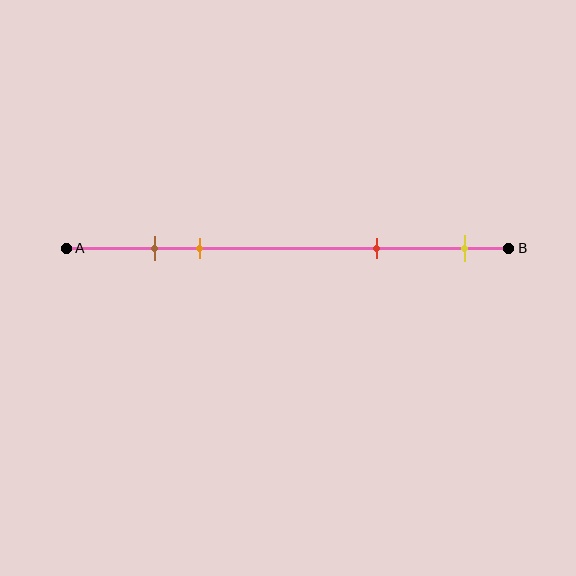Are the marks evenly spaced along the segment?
No, the marks are not evenly spaced.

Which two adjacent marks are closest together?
The brown and orange marks are the closest adjacent pair.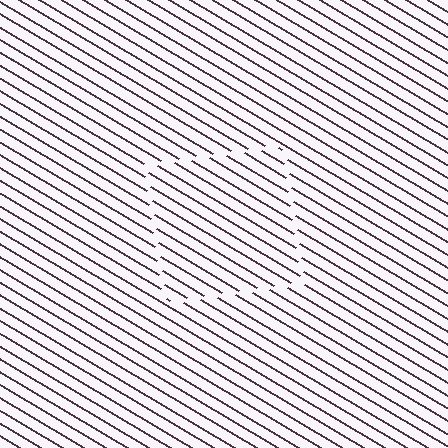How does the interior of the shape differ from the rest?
The interior of the shape contains the same grating, shifted by half a period — the contour is defined by the phase discontinuity where line-ends from the inner and outer gratings abut.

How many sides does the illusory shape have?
4 sides — the line-ends trace a square.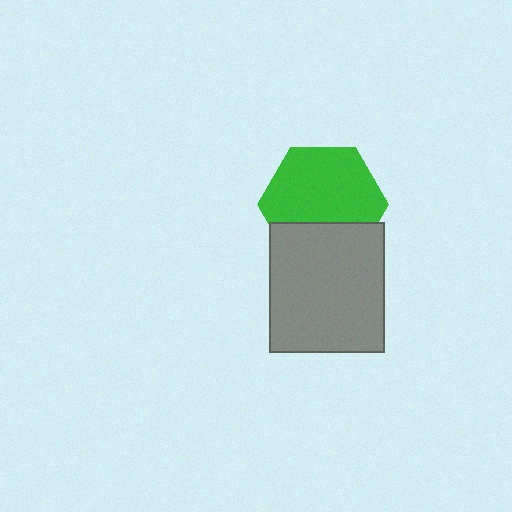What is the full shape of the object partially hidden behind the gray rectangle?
The partially hidden object is a green hexagon.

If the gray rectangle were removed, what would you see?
You would see the complete green hexagon.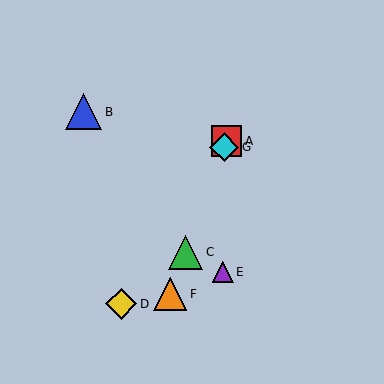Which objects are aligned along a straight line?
Objects A, C, F, G are aligned along a straight line.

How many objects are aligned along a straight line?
4 objects (A, C, F, G) are aligned along a straight line.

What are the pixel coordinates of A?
Object A is at (226, 141).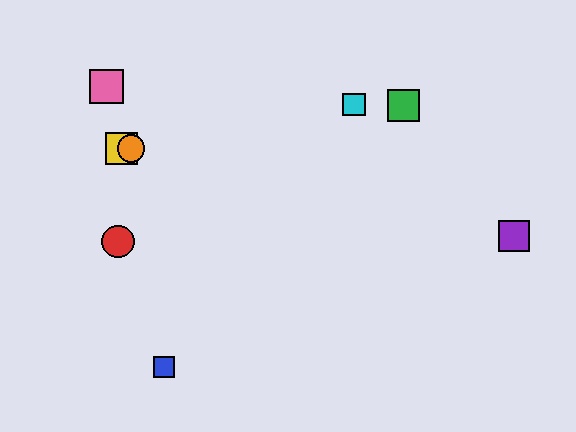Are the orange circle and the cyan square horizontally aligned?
No, the orange circle is at y≈149 and the cyan square is at y≈104.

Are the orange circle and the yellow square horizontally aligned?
Yes, both are at y≈149.